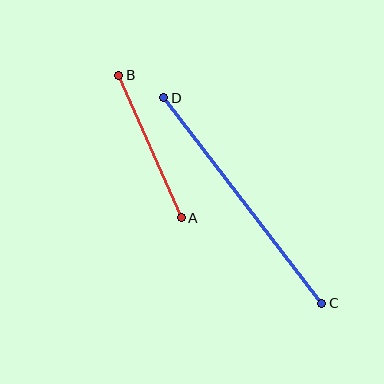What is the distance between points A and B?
The distance is approximately 155 pixels.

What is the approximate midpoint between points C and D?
The midpoint is at approximately (243, 200) pixels.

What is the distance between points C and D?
The distance is approximately 259 pixels.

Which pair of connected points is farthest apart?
Points C and D are farthest apart.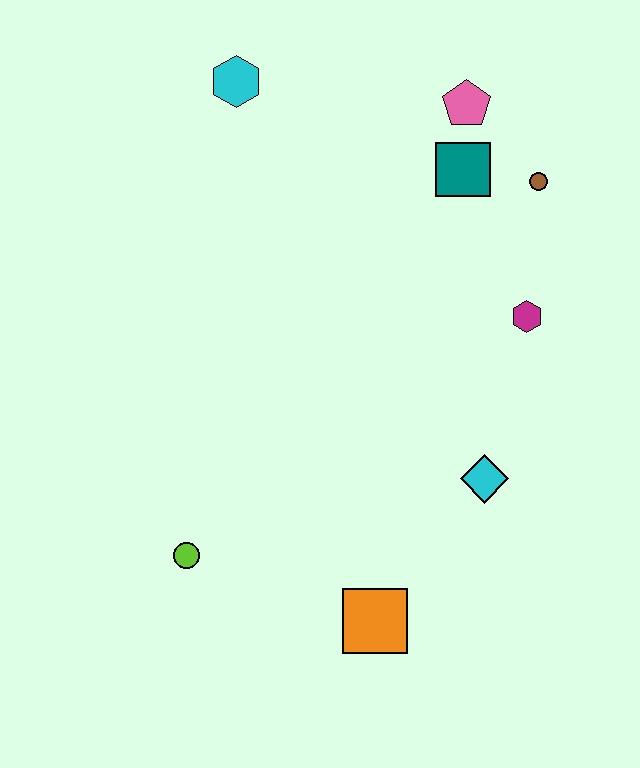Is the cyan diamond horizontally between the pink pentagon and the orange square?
No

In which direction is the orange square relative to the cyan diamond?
The orange square is below the cyan diamond.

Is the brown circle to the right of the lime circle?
Yes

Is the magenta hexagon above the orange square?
Yes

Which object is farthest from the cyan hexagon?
The orange square is farthest from the cyan hexagon.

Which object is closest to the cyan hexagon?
The pink pentagon is closest to the cyan hexagon.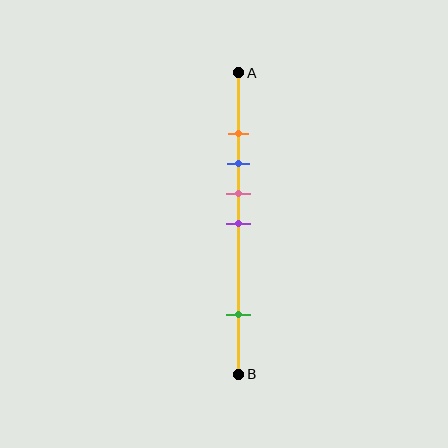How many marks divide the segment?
There are 5 marks dividing the segment.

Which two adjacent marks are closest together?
The orange and blue marks are the closest adjacent pair.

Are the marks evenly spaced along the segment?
No, the marks are not evenly spaced.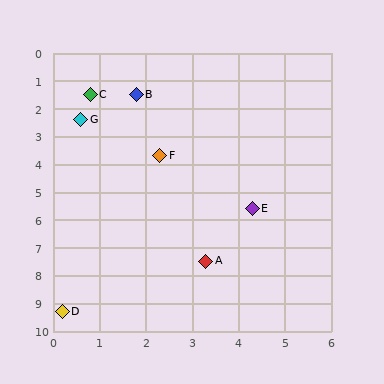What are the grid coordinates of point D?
Point D is at approximately (0.2, 9.3).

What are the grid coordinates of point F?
Point F is at approximately (2.3, 3.7).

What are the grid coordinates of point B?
Point B is at approximately (1.8, 1.5).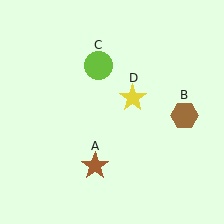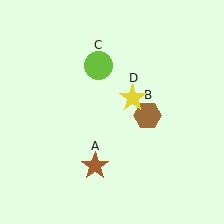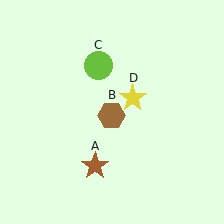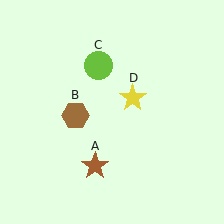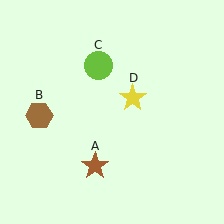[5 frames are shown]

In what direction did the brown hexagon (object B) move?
The brown hexagon (object B) moved left.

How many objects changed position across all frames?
1 object changed position: brown hexagon (object B).